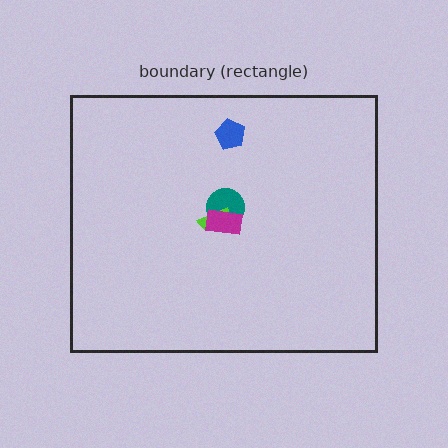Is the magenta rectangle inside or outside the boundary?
Inside.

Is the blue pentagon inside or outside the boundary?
Inside.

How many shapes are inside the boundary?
4 inside, 0 outside.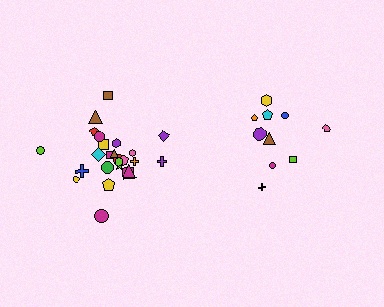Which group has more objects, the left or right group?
The left group.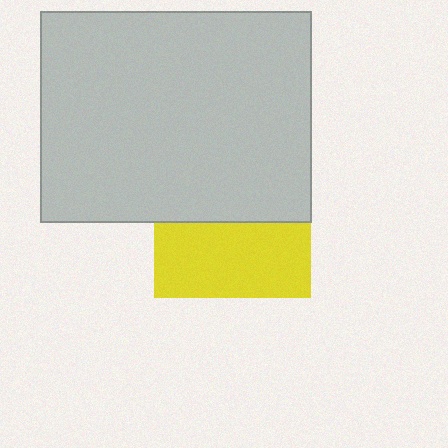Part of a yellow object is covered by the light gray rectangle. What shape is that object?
It is a square.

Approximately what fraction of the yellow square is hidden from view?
Roughly 53% of the yellow square is hidden behind the light gray rectangle.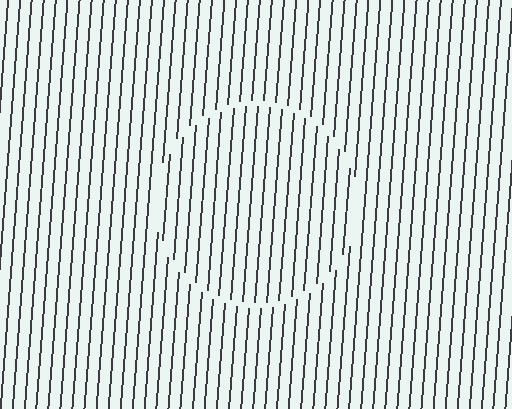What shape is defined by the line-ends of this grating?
An illusory circle. The interior of the shape contains the same grating, shifted by half a period — the contour is defined by the phase discontinuity where line-ends from the inner and outer gratings abut.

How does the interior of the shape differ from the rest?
The interior of the shape contains the same grating, shifted by half a period — the contour is defined by the phase discontinuity where line-ends from the inner and outer gratings abut.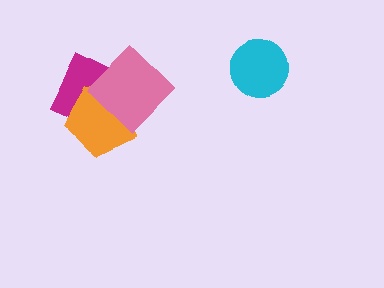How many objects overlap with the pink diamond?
2 objects overlap with the pink diamond.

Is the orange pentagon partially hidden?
Yes, it is partially covered by another shape.